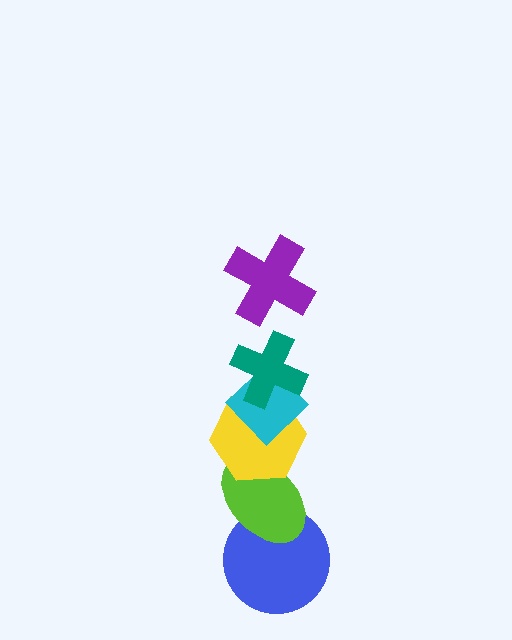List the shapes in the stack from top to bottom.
From top to bottom: the purple cross, the teal cross, the cyan diamond, the yellow hexagon, the lime ellipse, the blue circle.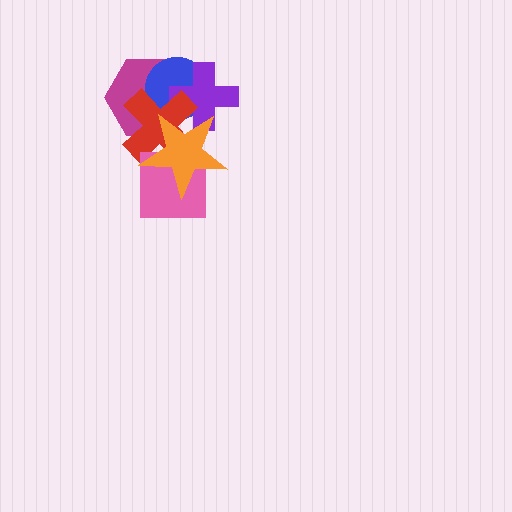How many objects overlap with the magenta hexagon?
4 objects overlap with the magenta hexagon.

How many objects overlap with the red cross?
5 objects overlap with the red cross.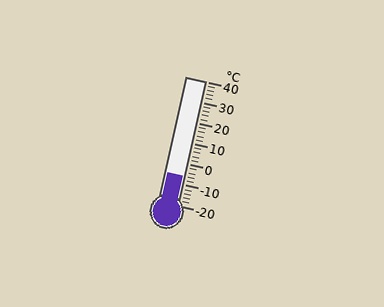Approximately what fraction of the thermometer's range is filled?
The thermometer is filled to approximately 25% of its range.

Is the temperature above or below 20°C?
The temperature is below 20°C.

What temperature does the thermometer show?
The thermometer shows approximately -6°C.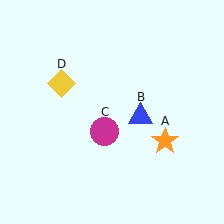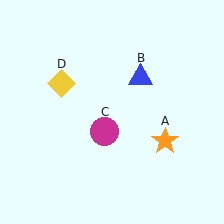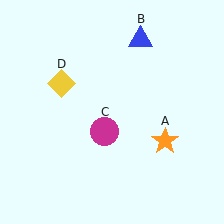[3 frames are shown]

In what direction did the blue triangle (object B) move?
The blue triangle (object B) moved up.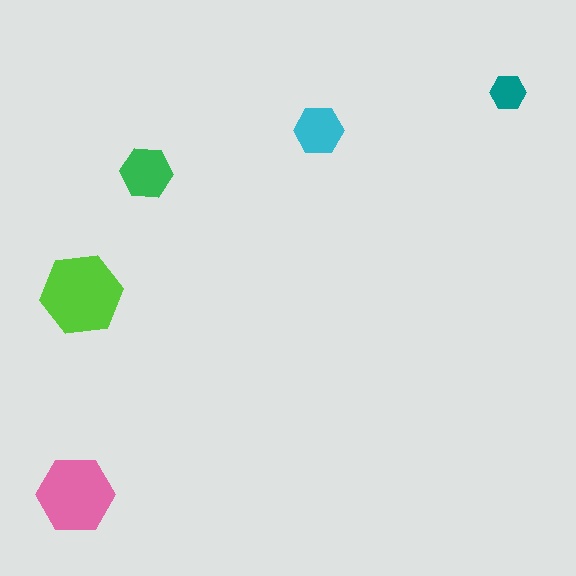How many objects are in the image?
There are 5 objects in the image.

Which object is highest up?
The teal hexagon is topmost.